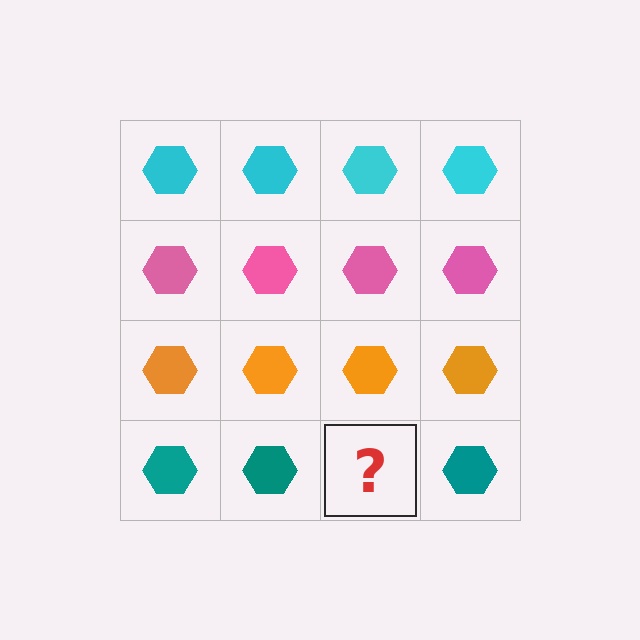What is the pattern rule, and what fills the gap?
The rule is that each row has a consistent color. The gap should be filled with a teal hexagon.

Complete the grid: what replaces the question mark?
The question mark should be replaced with a teal hexagon.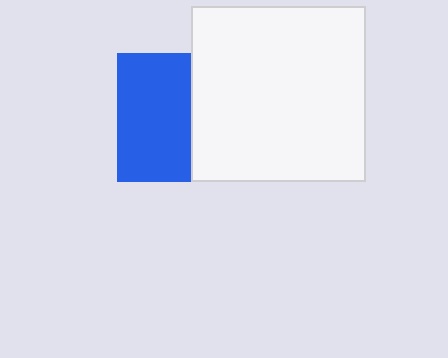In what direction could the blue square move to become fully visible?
The blue square could move left. That would shift it out from behind the white square entirely.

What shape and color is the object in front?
The object in front is a white square.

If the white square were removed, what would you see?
You would see the complete blue square.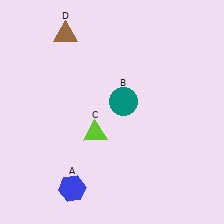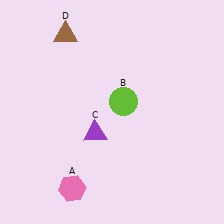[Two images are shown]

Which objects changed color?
A changed from blue to pink. B changed from teal to lime. C changed from lime to purple.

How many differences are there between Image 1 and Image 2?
There are 3 differences between the two images.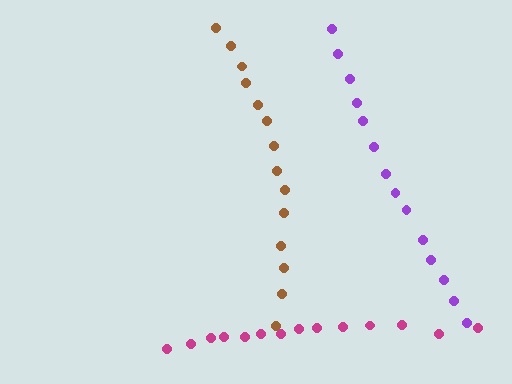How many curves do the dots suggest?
There are 3 distinct paths.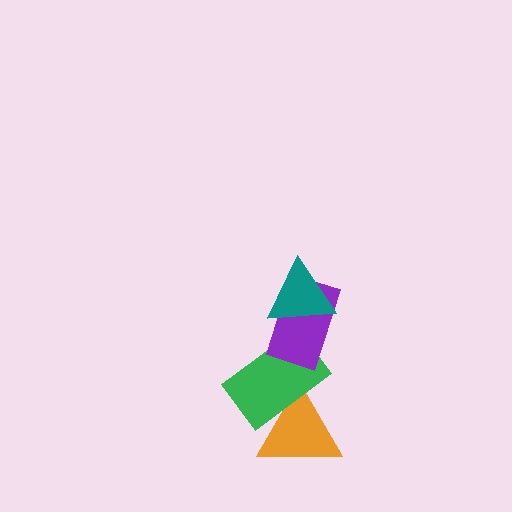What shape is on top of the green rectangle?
The purple rectangle is on top of the green rectangle.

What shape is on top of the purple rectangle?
The teal triangle is on top of the purple rectangle.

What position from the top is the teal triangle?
The teal triangle is 1st from the top.